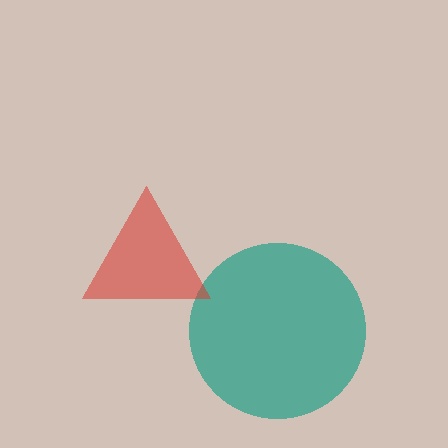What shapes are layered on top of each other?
The layered shapes are: a teal circle, a red triangle.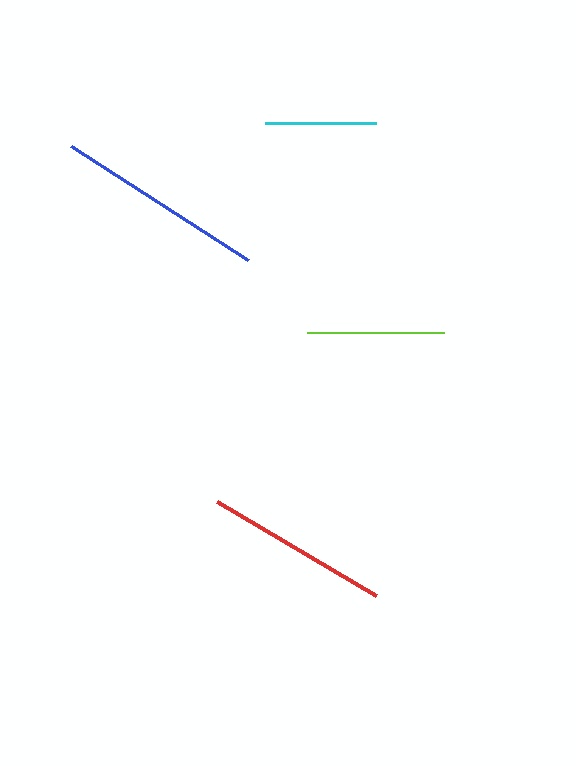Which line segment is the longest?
The blue line is the longest at approximately 211 pixels.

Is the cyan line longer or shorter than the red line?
The red line is longer than the cyan line.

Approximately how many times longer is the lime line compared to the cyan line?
The lime line is approximately 1.2 times the length of the cyan line.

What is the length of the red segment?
The red segment is approximately 185 pixels long.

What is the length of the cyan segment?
The cyan segment is approximately 112 pixels long.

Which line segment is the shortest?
The cyan line is the shortest at approximately 112 pixels.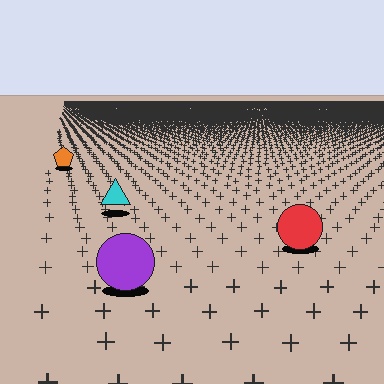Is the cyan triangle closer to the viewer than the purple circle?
No. The purple circle is closer — you can tell from the texture gradient: the ground texture is coarser near it.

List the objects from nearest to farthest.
From nearest to farthest: the purple circle, the red circle, the cyan triangle, the orange pentagon.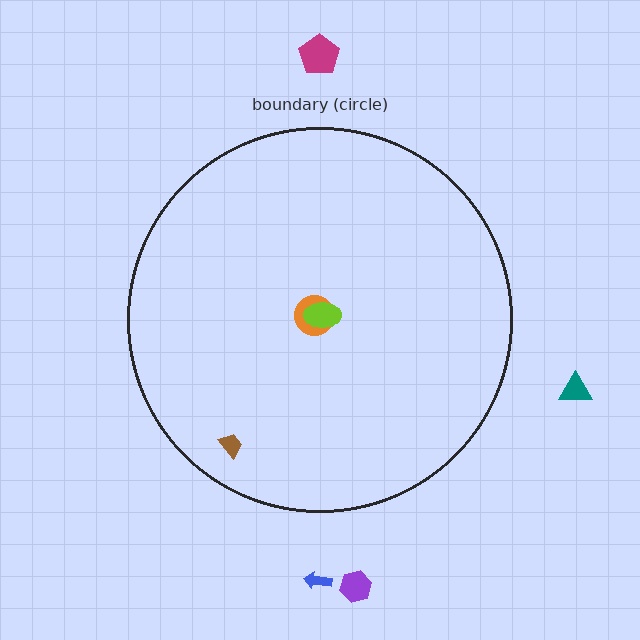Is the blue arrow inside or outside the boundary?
Outside.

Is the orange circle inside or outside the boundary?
Inside.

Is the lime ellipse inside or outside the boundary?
Inside.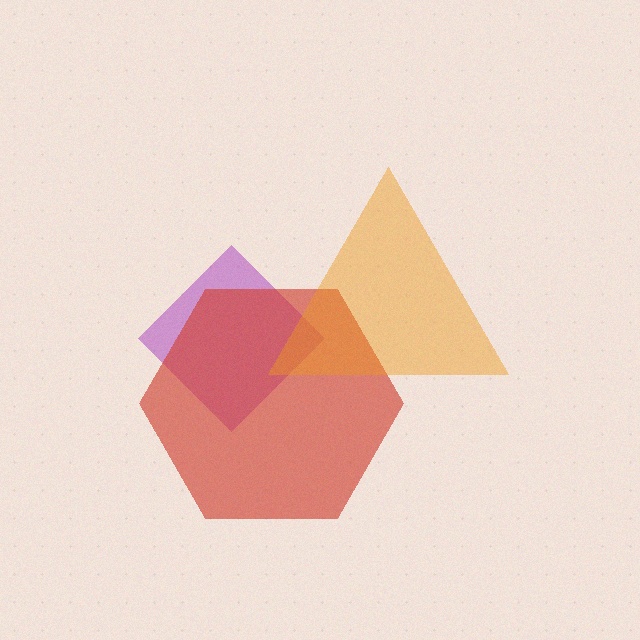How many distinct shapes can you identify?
There are 3 distinct shapes: a purple diamond, a red hexagon, an orange triangle.